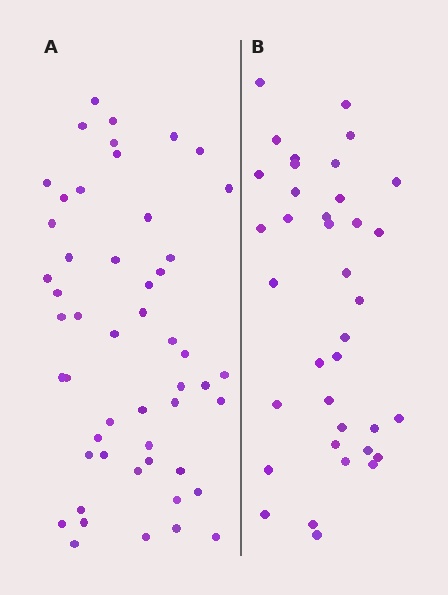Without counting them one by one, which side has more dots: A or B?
Region A (the left region) has more dots.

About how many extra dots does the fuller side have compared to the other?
Region A has approximately 15 more dots than region B.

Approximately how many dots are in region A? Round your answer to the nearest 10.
About 50 dots. (The exact count is 51, which rounds to 50.)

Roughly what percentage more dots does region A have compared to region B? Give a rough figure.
About 40% more.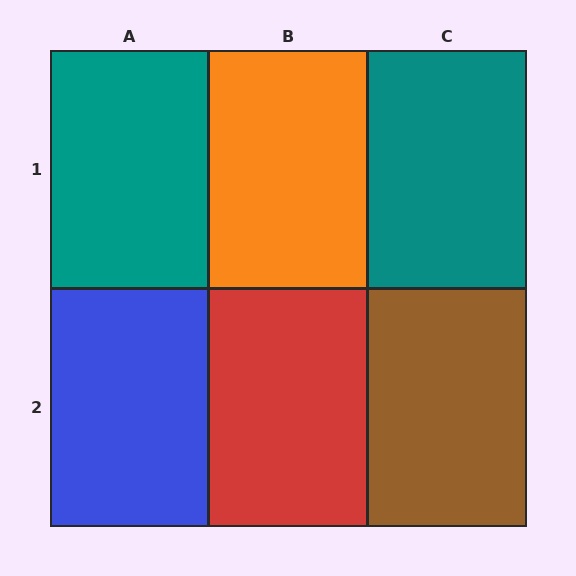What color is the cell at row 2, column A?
Blue.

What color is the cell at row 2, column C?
Brown.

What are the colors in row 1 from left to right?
Teal, orange, teal.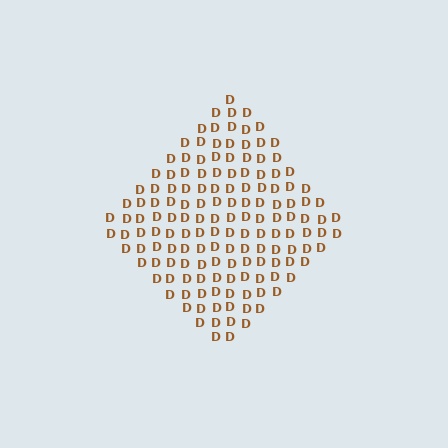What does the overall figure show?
The overall figure shows a diamond.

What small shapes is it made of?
It is made of small letter D's.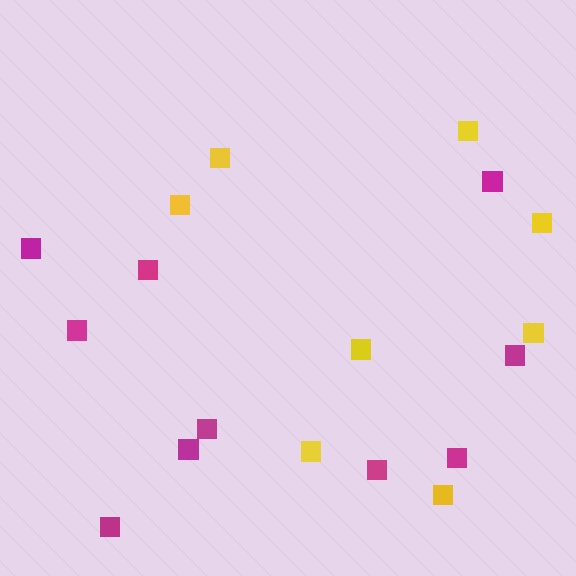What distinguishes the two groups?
There are 2 groups: one group of yellow squares (8) and one group of magenta squares (10).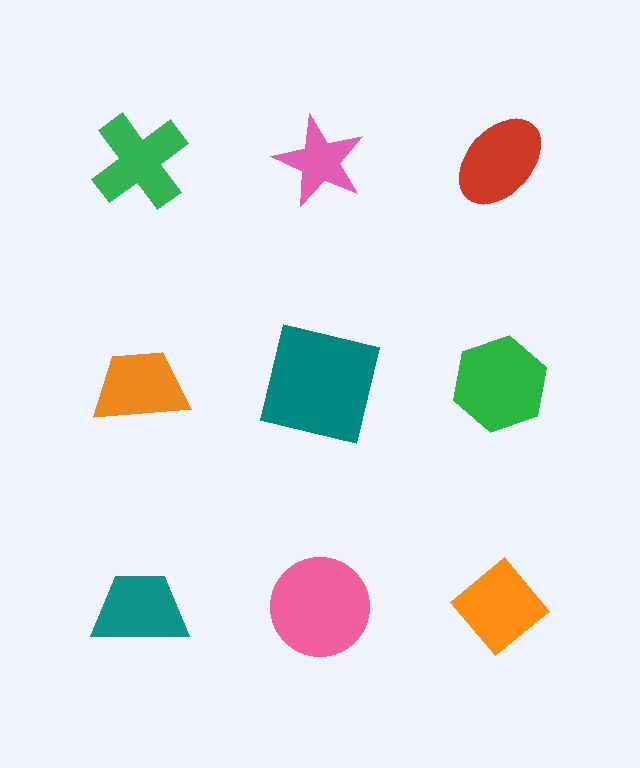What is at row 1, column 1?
A green cross.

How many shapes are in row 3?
3 shapes.